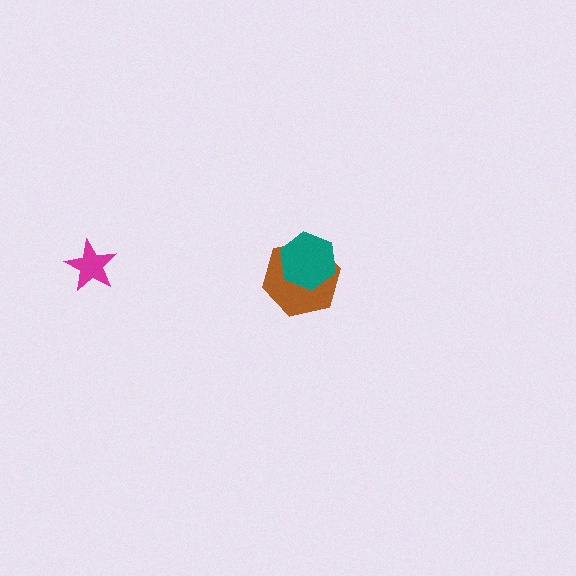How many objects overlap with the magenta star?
0 objects overlap with the magenta star.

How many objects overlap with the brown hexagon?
1 object overlaps with the brown hexagon.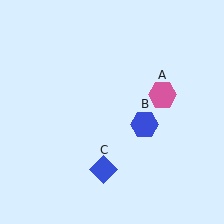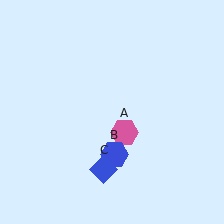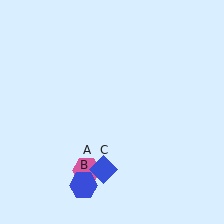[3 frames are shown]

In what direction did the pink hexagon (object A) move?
The pink hexagon (object A) moved down and to the left.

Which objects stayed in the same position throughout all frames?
Blue diamond (object C) remained stationary.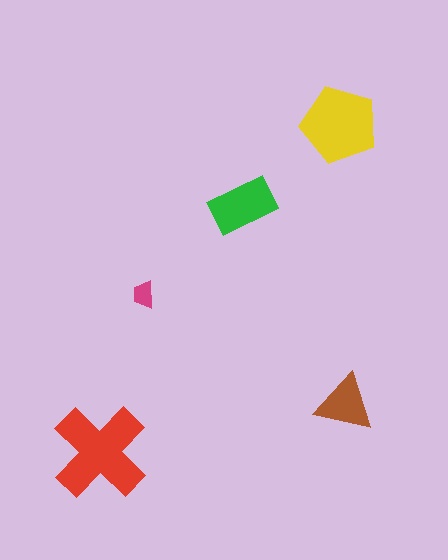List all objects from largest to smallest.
The red cross, the yellow pentagon, the green rectangle, the brown triangle, the magenta trapezoid.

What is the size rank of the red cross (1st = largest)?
1st.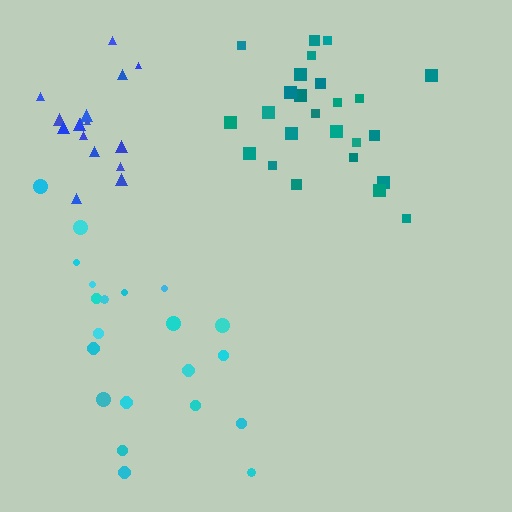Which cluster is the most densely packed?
Blue.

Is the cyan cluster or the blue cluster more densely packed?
Blue.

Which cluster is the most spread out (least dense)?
Cyan.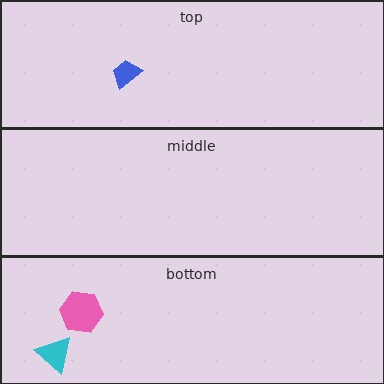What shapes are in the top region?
The blue trapezoid.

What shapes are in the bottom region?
The cyan triangle, the pink hexagon.